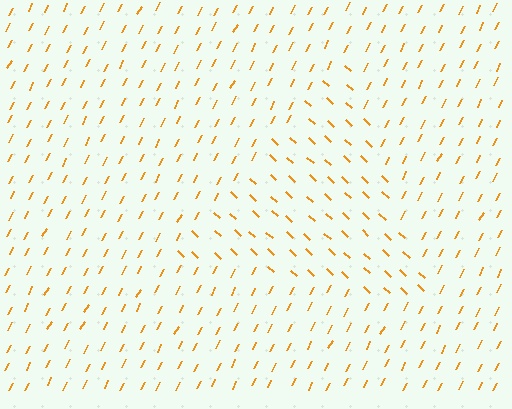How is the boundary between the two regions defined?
The boundary is defined purely by a change in line orientation (approximately 75 degrees difference). All lines are the same color and thickness.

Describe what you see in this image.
The image is filled with small orange line segments. A triangle region in the image has lines oriented differently from the surrounding lines, creating a visible texture boundary.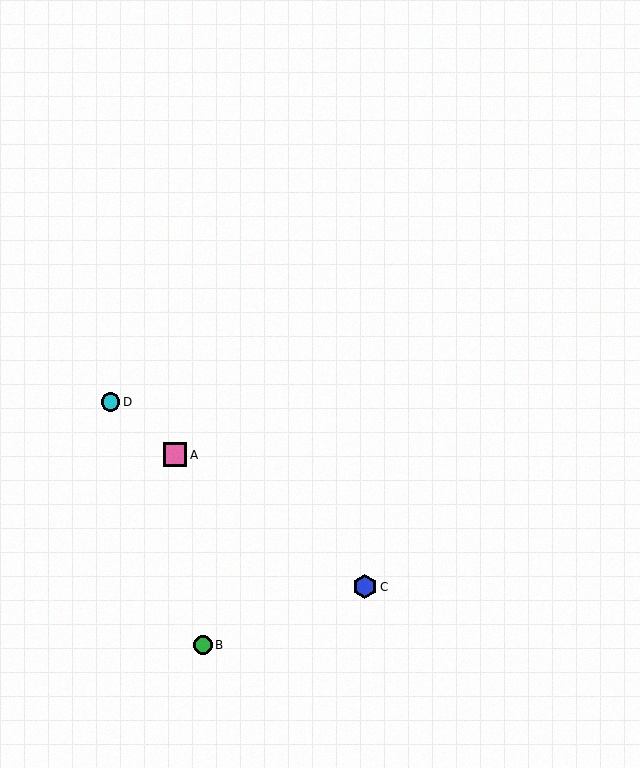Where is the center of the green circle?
The center of the green circle is at (203, 645).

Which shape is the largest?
The blue hexagon (labeled C) is the largest.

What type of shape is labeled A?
Shape A is a pink square.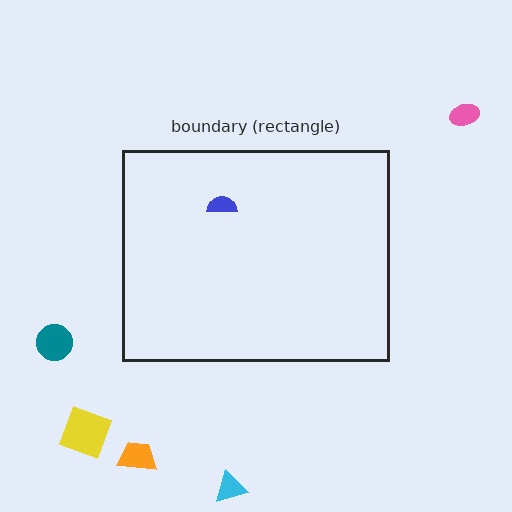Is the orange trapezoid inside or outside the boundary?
Outside.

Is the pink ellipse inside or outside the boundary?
Outside.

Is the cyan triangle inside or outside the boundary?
Outside.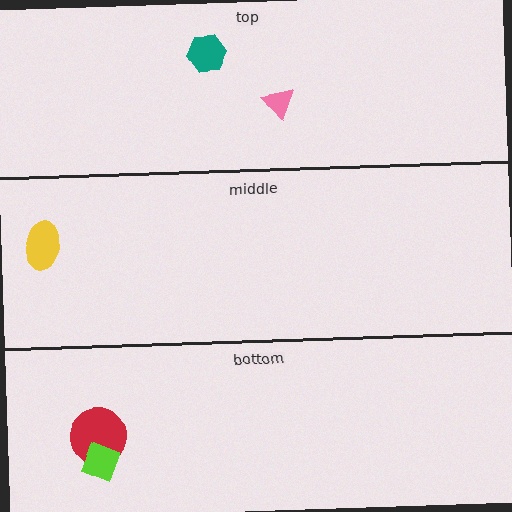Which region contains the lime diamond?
The bottom region.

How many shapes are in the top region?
2.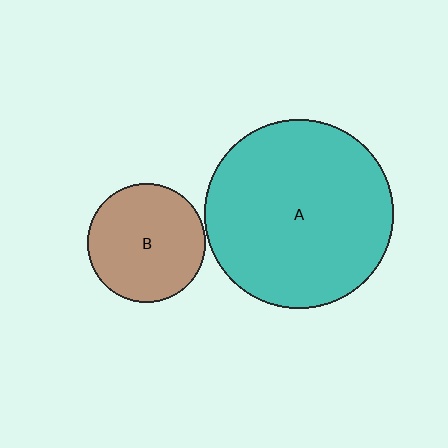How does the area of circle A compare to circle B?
Approximately 2.6 times.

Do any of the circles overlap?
No, none of the circles overlap.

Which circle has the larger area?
Circle A (teal).